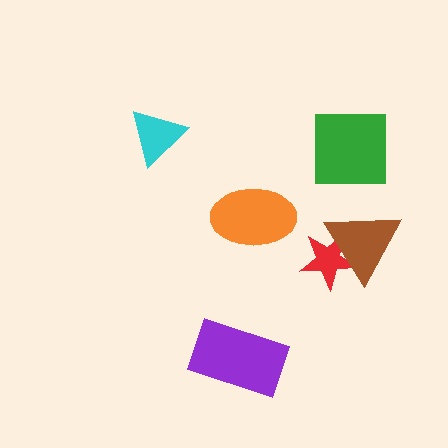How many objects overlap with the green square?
0 objects overlap with the green square.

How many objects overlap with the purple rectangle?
0 objects overlap with the purple rectangle.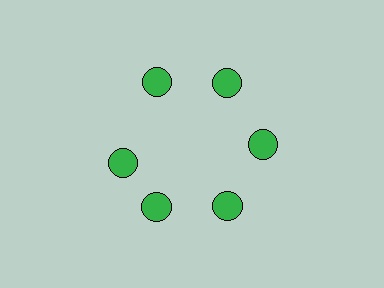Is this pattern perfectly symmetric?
No. The 6 green circles are arranged in a ring, but one element near the 9 o'clock position is rotated out of alignment along the ring, breaking the 6-fold rotational symmetry.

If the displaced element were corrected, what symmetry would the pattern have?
It would have 6-fold rotational symmetry — the pattern would map onto itself every 60 degrees.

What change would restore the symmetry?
The symmetry would be restored by rotating it back into even spacing with its neighbors so that all 6 circles sit at equal angles and equal distance from the center.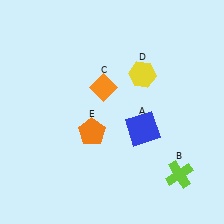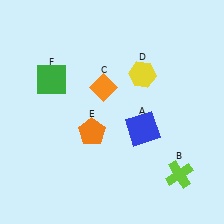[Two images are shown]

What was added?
A green square (F) was added in Image 2.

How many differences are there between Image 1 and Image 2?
There is 1 difference between the two images.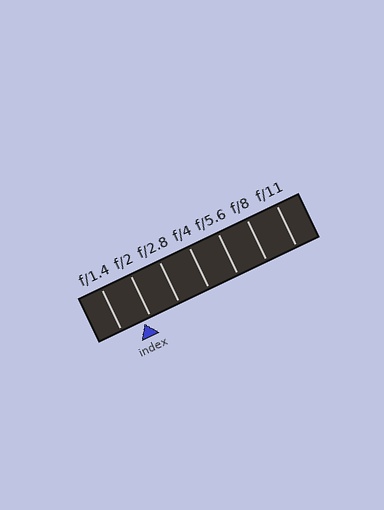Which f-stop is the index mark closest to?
The index mark is closest to f/2.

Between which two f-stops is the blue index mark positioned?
The index mark is between f/1.4 and f/2.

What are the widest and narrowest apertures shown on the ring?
The widest aperture shown is f/1.4 and the narrowest is f/11.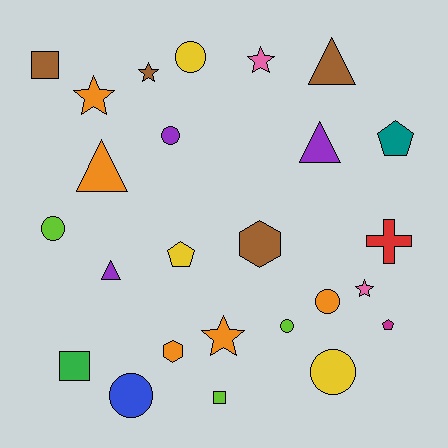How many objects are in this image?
There are 25 objects.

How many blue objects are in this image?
There is 1 blue object.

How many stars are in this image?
There are 5 stars.